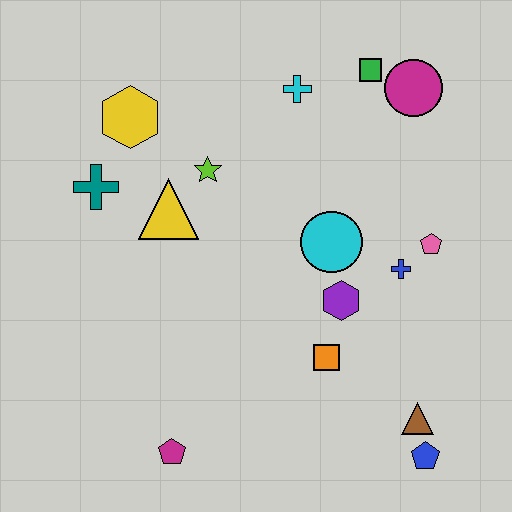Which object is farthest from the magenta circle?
The magenta pentagon is farthest from the magenta circle.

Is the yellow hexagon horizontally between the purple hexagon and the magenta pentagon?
No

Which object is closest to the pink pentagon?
The blue cross is closest to the pink pentagon.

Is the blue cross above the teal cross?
No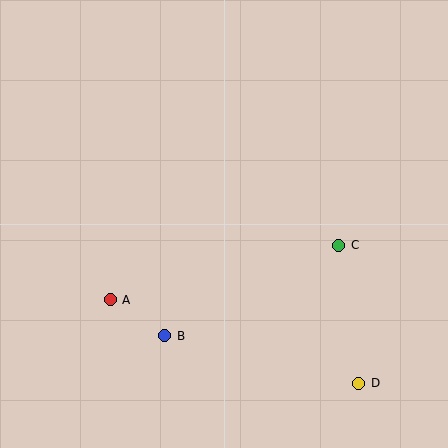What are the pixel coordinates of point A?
Point A is at (110, 300).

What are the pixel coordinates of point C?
Point C is at (339, 245).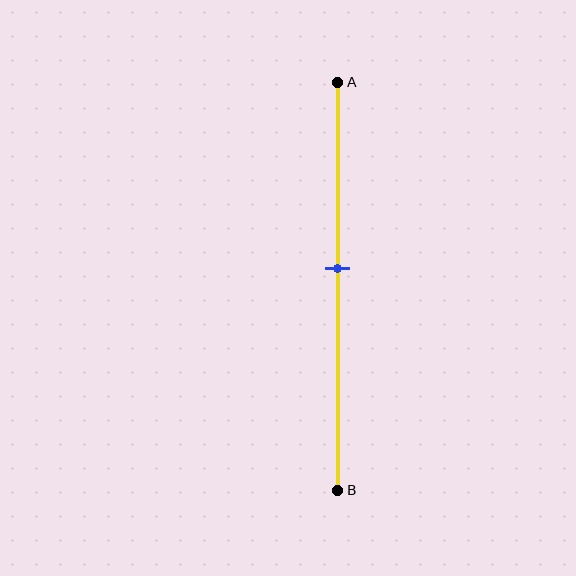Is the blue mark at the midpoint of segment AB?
No, the mark is at about 45% from A, not at the 50% midpoint.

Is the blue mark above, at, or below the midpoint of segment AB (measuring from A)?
The blue mark is above the midpoint of segment AB.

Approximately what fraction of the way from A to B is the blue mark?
The blue mark is approximately 45% of the way from A to B.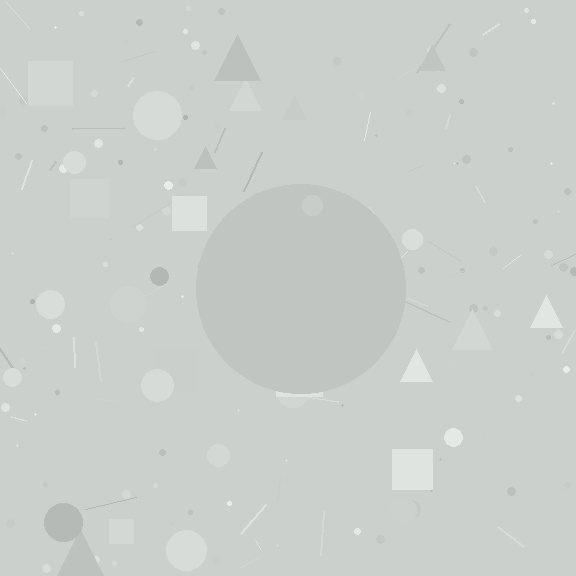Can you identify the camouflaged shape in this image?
The camouflaged shape is a circle.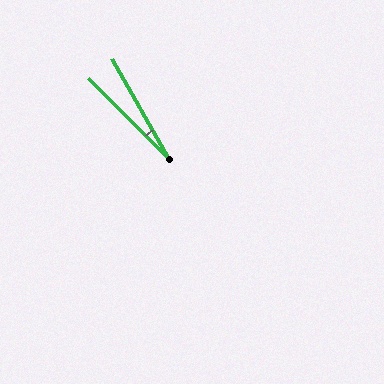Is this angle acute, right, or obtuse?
It is acute.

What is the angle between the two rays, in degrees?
Approximately 15 degrees.